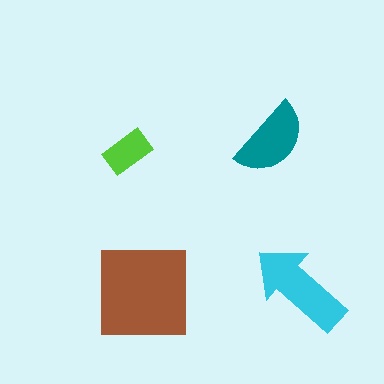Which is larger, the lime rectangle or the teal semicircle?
The teal semicircle.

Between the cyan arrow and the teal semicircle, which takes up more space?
The cyan arrow.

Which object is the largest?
The brown square.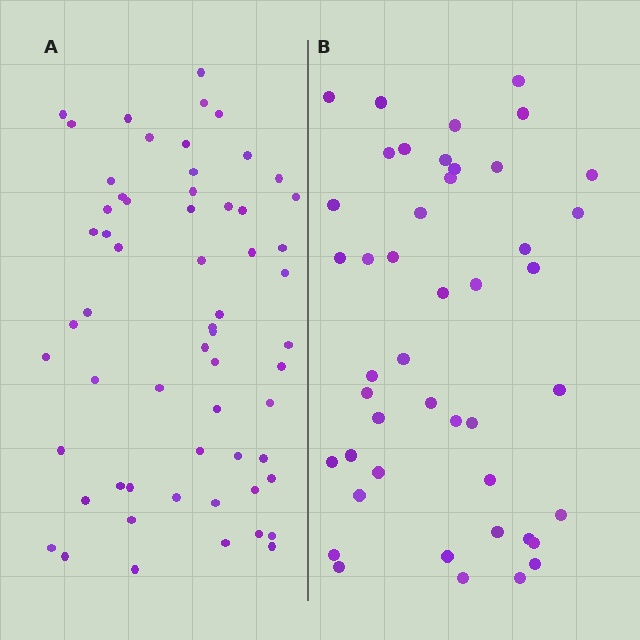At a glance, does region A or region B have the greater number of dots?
Region A (the left region) has more dots.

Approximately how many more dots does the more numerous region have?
Region A has approximately 15 more dots than region B.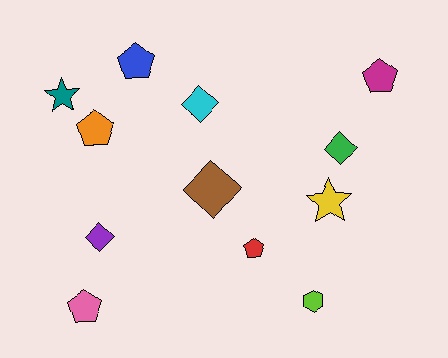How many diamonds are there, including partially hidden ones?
There are 4 diamonds.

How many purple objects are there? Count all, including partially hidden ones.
There is 1 purple object.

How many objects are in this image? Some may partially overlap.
There are 12 objects.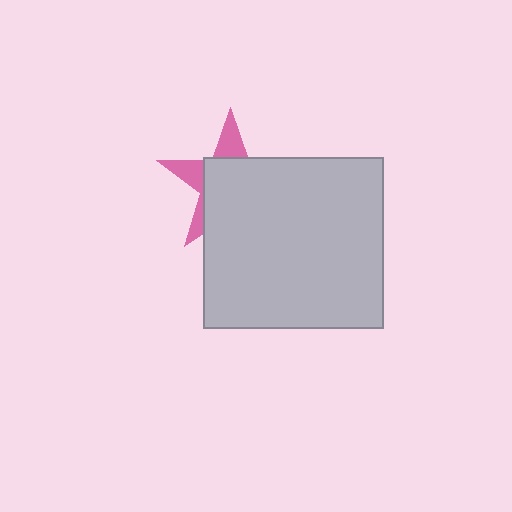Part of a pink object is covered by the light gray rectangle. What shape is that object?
It is a star.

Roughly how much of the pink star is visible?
A small part of it is visible (roughly 32%).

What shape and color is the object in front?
The object in front is a light gray rectangle.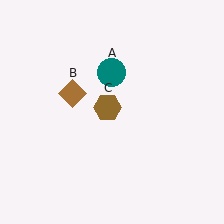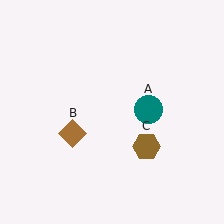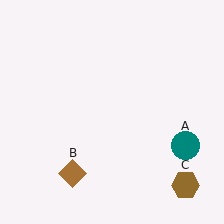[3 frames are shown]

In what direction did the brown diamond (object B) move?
The brown diamond (object B) moved down.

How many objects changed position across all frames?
3 objects changed position: teal circle (object A), brown diamond (object B), brown hexagon (object C).